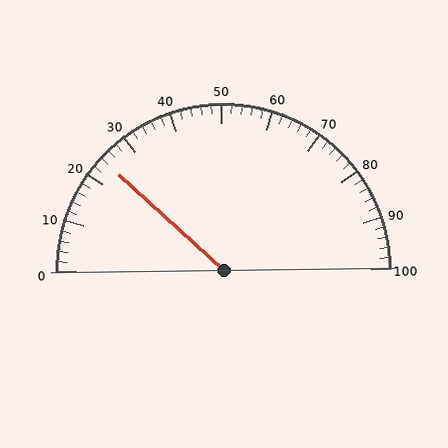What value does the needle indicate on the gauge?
The needle indicates approximately 24.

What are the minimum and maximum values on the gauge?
The gauge ranges from 0 to 100.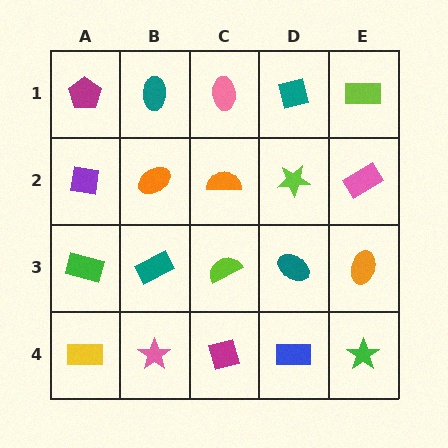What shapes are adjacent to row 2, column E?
A lime rectangle (row 1, column E), an orange ellipse (row 3, column E), a lime star (row 2, column D).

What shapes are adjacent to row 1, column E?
A pink rectangle (row 2, column E), a teal square (row 1, column D).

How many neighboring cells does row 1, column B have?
3.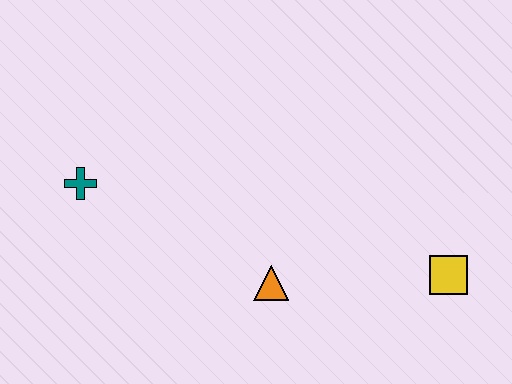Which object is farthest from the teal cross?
The yellow square is farthest from the teal cross.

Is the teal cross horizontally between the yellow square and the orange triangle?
No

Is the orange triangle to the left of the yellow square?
Yes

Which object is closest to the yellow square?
The orange triangle is closest to the yellow square.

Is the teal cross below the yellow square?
No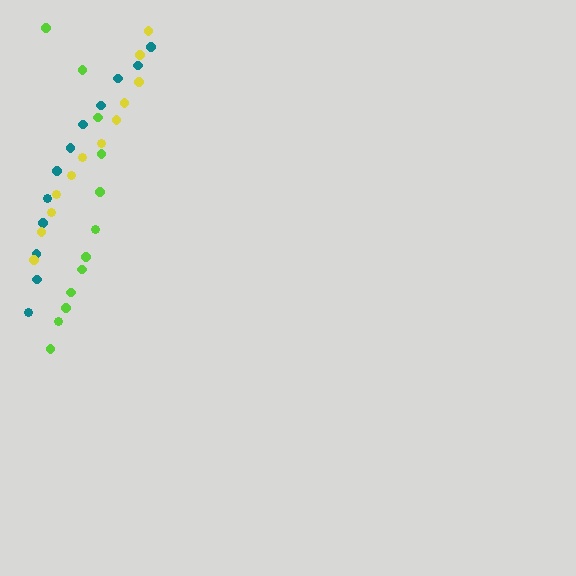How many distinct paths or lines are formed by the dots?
There are 3 distinct paths.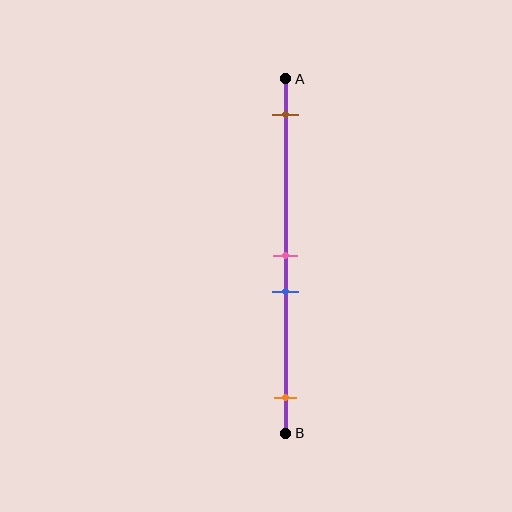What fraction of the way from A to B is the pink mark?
The pink mark is approximately 50% (0.5) of the way from A to B.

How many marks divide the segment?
There are 4 marks dividing the segment.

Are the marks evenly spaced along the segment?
No, the marks are not evenly spaced.